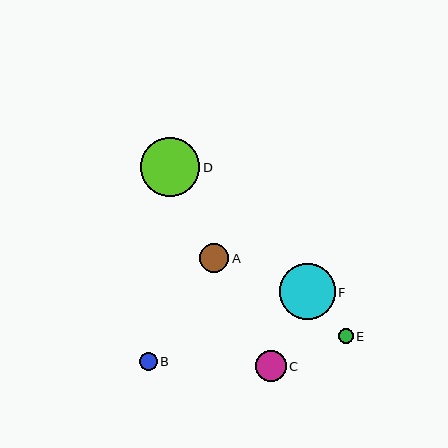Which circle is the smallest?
Circle E is the smallest with a size of approximately 15 pixels.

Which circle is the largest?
Circle D is the largest with a size of approximately 59 pixels.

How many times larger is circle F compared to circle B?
Circle F is approximately 3.1 times the size of circle B.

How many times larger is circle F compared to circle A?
Circle F is approximately 1.9 times the size of circle A.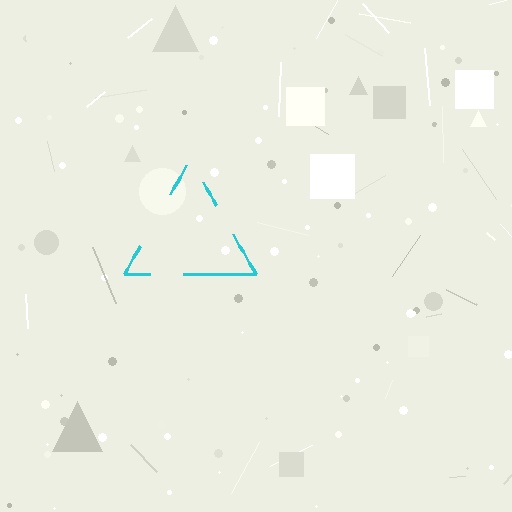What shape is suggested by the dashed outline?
The dashed outline suggests a triangle.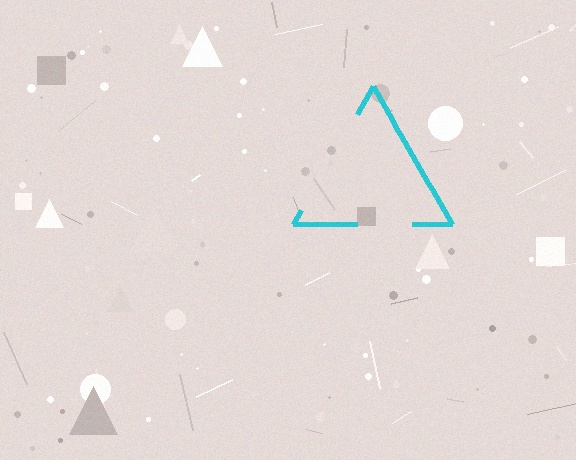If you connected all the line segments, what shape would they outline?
They would outline a triangle.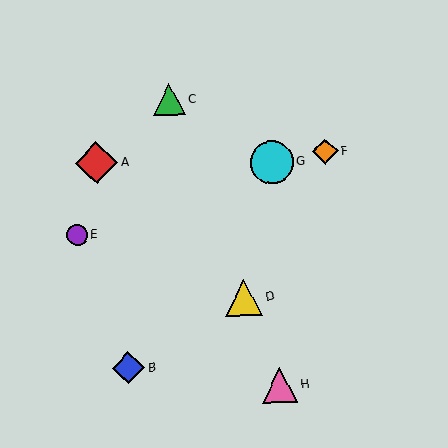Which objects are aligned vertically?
Objects G, H are aligned vertically.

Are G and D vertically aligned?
No, G is at x≈272 and D is at x≈244.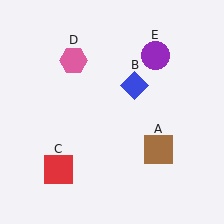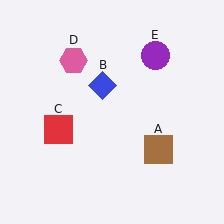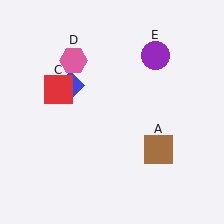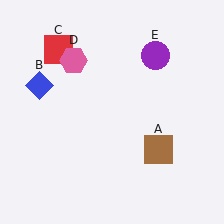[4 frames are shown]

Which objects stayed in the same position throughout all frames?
Brown square (object A) and pink hexagon (object D) and purple circle (object E) remained stationary.